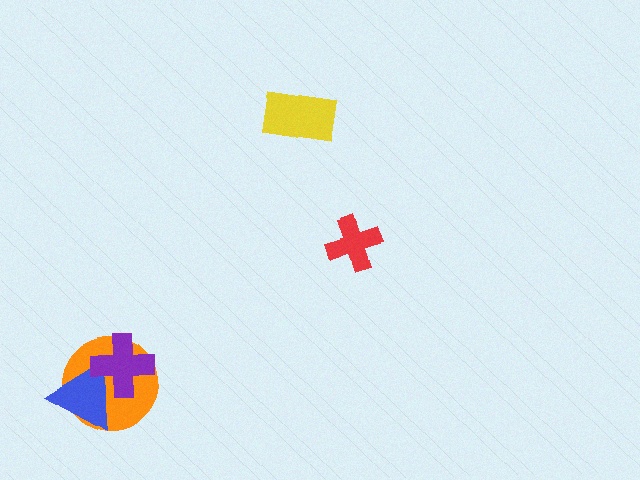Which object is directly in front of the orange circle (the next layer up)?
The blue triangle is directly in front of the orange circle.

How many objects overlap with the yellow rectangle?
0 objects overlap with the yellow rectangle.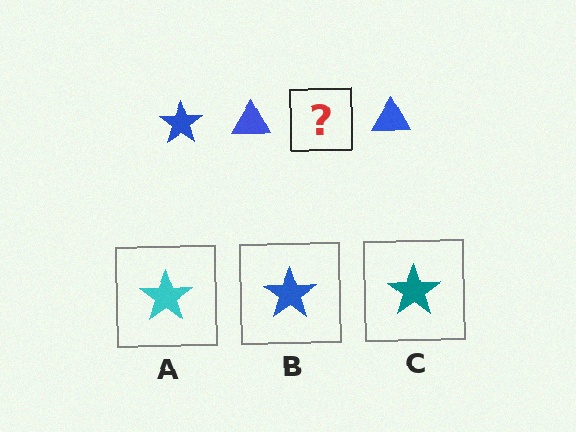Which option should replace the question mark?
Option B.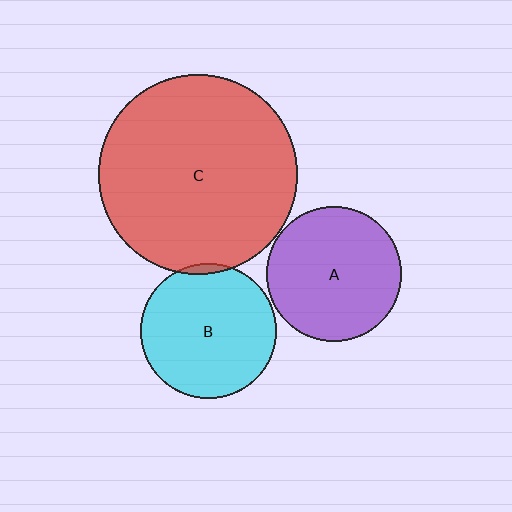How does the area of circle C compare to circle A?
Approximately 2.2 times.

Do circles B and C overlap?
Yes.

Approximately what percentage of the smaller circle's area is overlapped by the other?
Approximately 5%.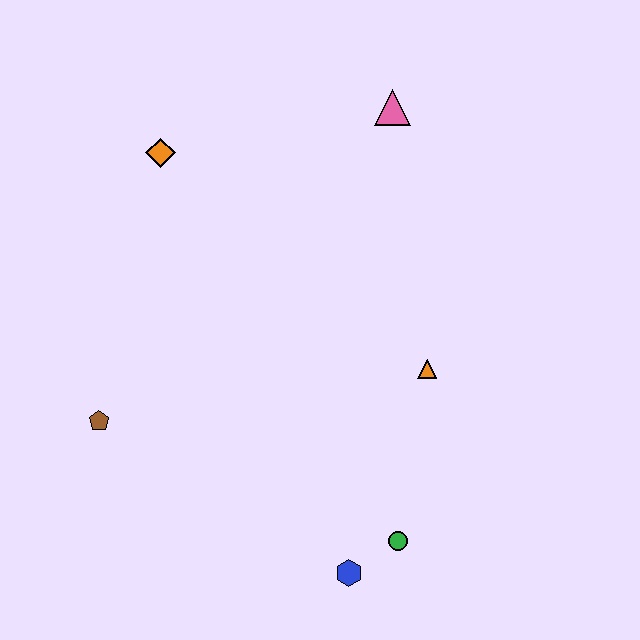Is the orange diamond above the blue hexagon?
Yes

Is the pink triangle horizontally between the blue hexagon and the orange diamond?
No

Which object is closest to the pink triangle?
The orange diamond is closest to the pink triangle.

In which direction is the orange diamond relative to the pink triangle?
The orange diamond is to the left of the pink triangle.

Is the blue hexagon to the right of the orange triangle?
No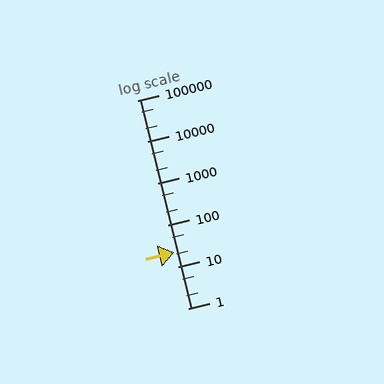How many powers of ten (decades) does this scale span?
The scale spans 5 decades, from 1 to 100000.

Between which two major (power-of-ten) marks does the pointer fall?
The pointer is between 10 and 100.